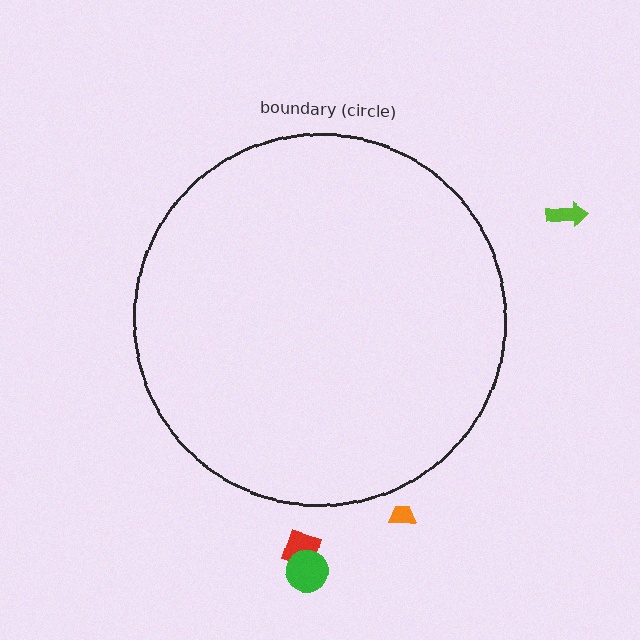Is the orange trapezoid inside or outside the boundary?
Outside.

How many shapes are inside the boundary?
0 inside, 4 outside.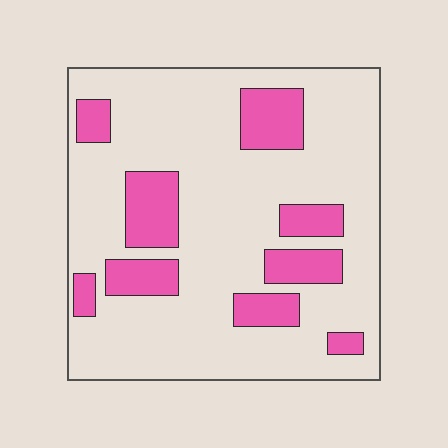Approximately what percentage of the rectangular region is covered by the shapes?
Approximately 20%.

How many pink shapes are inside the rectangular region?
9.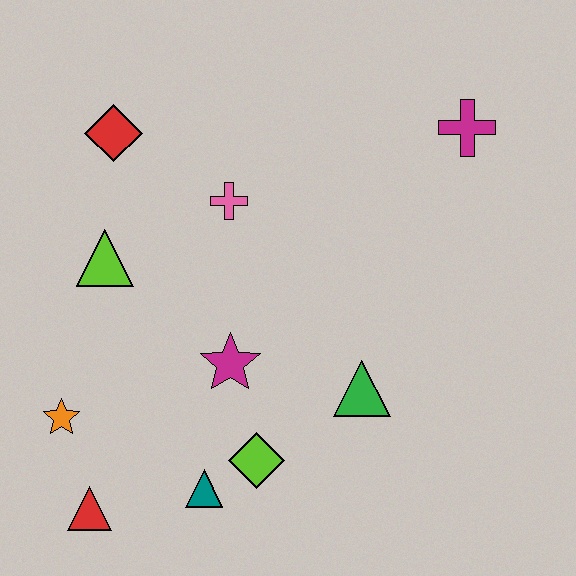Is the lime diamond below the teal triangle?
No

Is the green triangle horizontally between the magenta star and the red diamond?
No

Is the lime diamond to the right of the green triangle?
No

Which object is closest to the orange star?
The red triangle is closest to the orange star.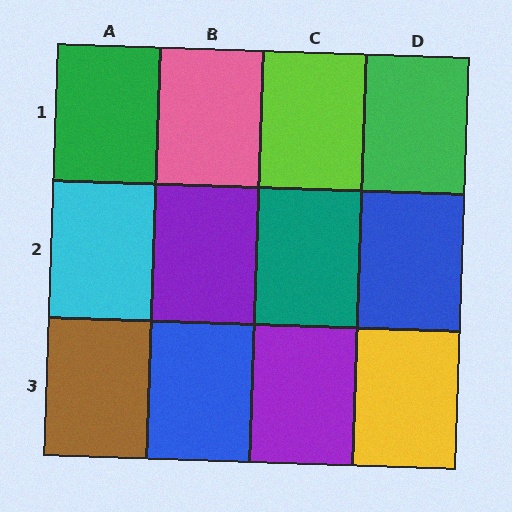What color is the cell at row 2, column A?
Cyan.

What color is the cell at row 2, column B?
Purple.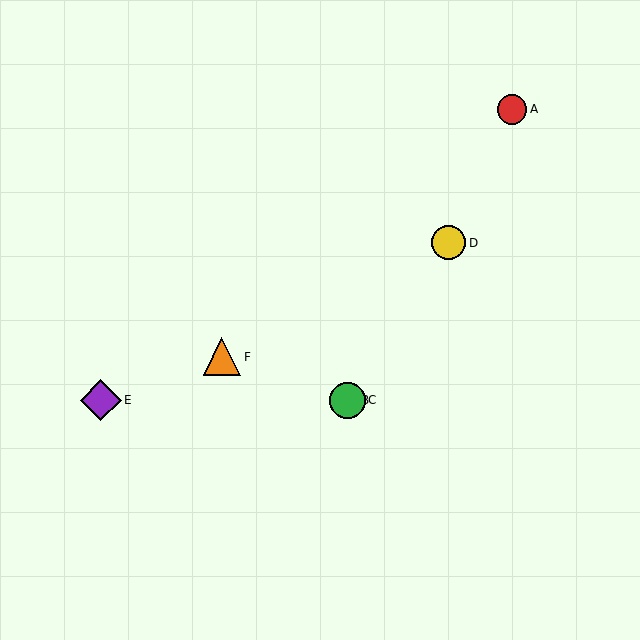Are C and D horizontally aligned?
No, C is at y≈400 and D is at y≈243.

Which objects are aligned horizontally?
Objects B, C, E are aligned horizontally.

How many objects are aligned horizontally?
3 objects (B, C, E) are aligned horizontally.